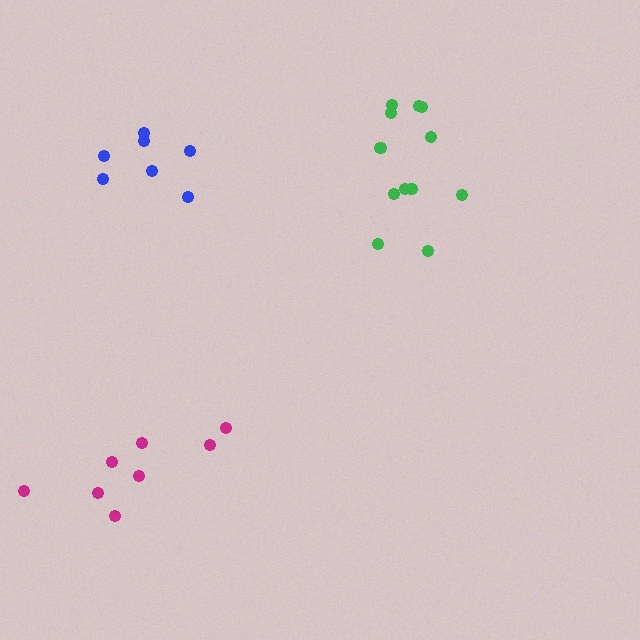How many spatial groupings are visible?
There are 3 spatial groupings.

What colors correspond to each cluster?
The clusters are colored: green, blue, magenta.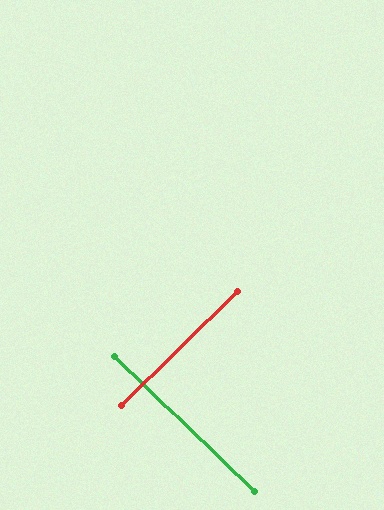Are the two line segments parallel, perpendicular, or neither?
Perpendicular — they meet at approximately 89°.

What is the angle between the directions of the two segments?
Approximately 89 degrees.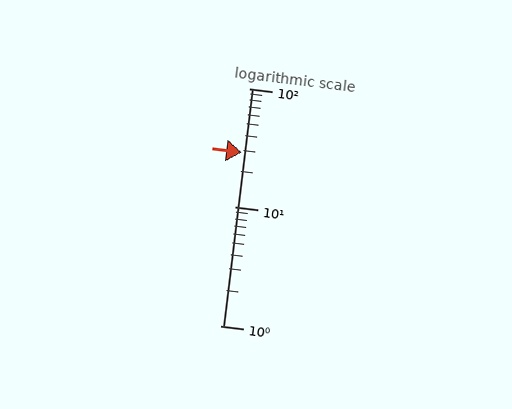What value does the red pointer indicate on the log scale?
The pointer indicates approximately 29.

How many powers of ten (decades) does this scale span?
The scale spans 2 decades, from 1 to 100.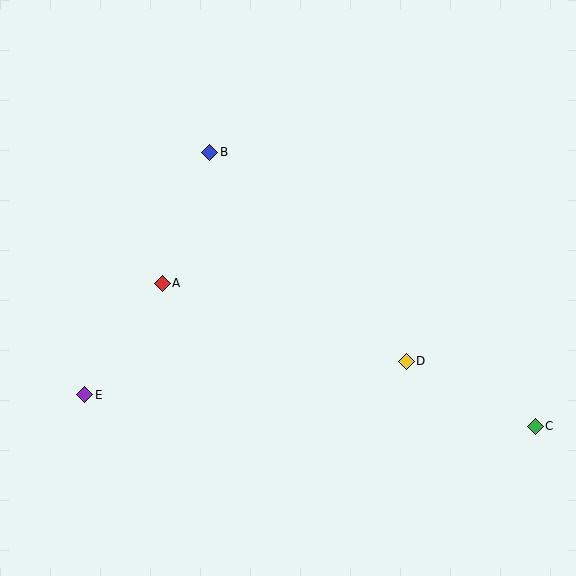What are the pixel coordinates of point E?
Point E is at (85, 395).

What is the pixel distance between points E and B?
The distance between E and B is 273 pixels.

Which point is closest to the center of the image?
Point A at (162, 283) is closest to the center.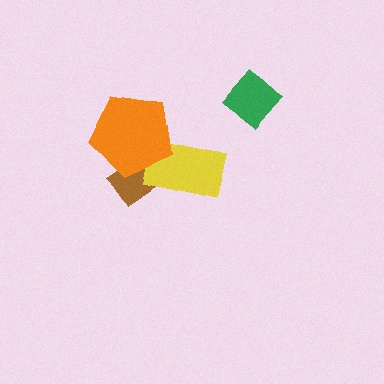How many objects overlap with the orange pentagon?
2 objects overlap with the orange pentagon.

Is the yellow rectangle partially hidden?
Yes, it is partially covered by another shape.